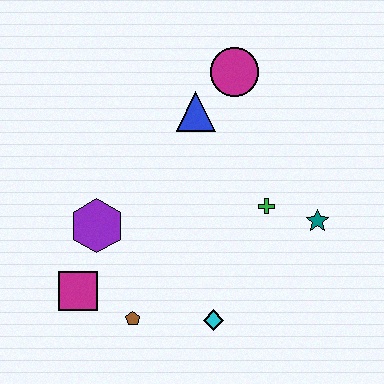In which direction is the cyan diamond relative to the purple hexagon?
The cyan diamond is to the right of the purple hexagon.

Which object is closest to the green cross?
The teal star is closest to the green cross.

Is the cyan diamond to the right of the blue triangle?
Yes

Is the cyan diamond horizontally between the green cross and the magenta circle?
No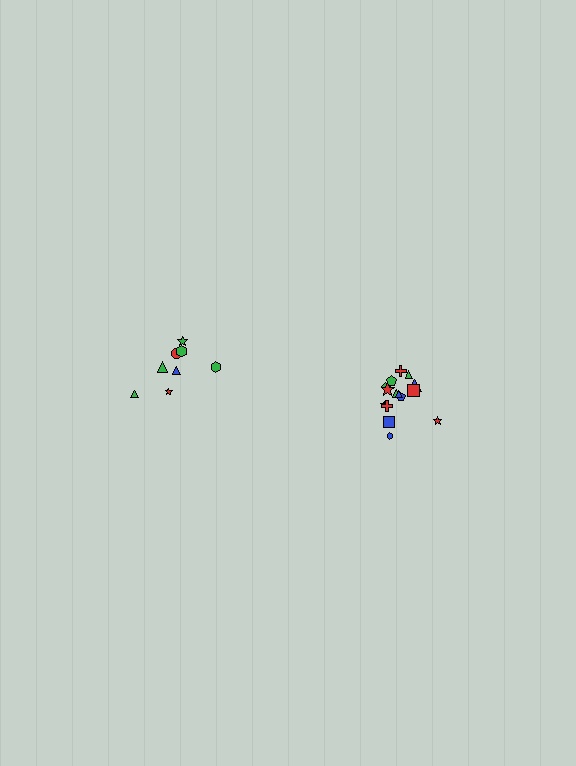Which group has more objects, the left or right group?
The right group.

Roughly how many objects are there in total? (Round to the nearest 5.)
Roughly 25 objects in total.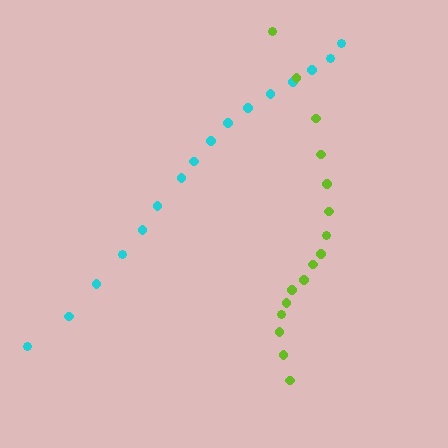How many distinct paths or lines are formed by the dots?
There are 2 distinct paths.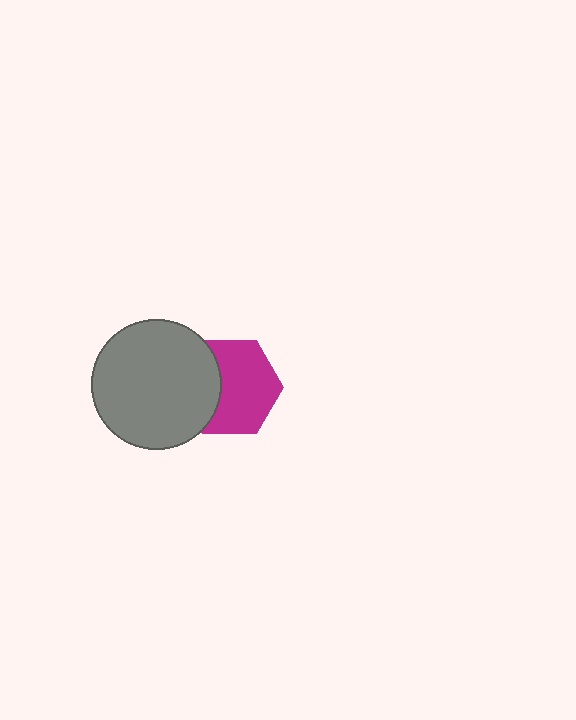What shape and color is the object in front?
The object in front is a gray circle.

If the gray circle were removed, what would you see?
You would see the complete magenta hexagon.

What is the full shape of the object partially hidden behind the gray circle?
The partially hidden object is a magenta hexagon.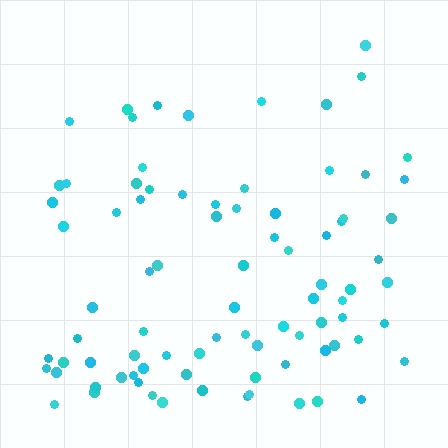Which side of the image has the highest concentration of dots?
The bottom.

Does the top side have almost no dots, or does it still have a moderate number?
Still a moderate number, just noticeably fewer than the bottom.